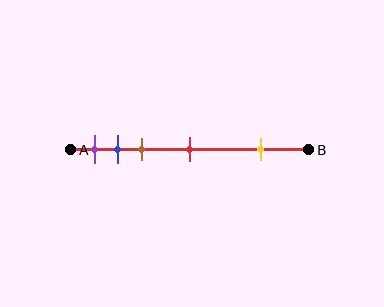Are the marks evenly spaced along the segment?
No, the marks are not evenly spaced.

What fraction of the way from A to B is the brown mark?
The brown mark is approximately 30% (0.3) of the way from A to B.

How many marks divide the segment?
There are 5 marks dividing the segment.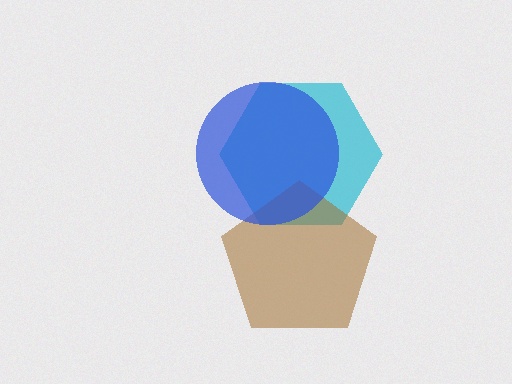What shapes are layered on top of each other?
The layered shapes are: a cyan hexagon, a brown pentagon, a blue circle.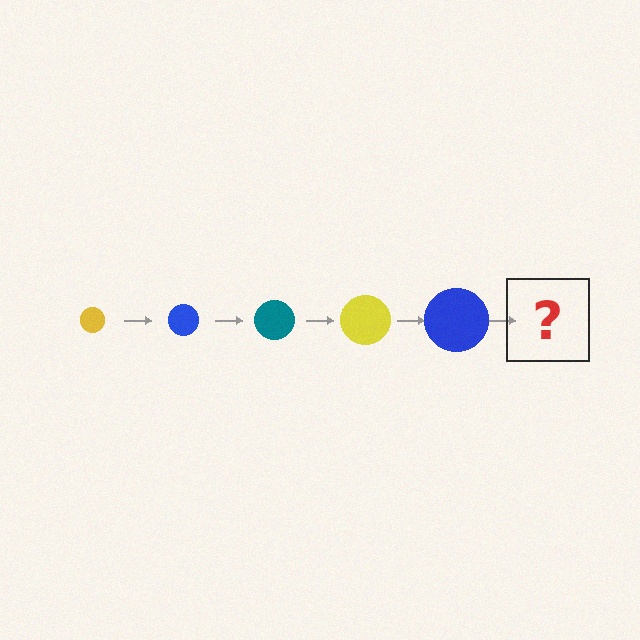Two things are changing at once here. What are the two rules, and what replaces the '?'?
The two rules are that the circle grows larger each step and the color cycles through yellow, blue, and teal. The '?' should be a teal circle, larger than the previous one.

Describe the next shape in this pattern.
It should be a teal circle, larger than the previous one.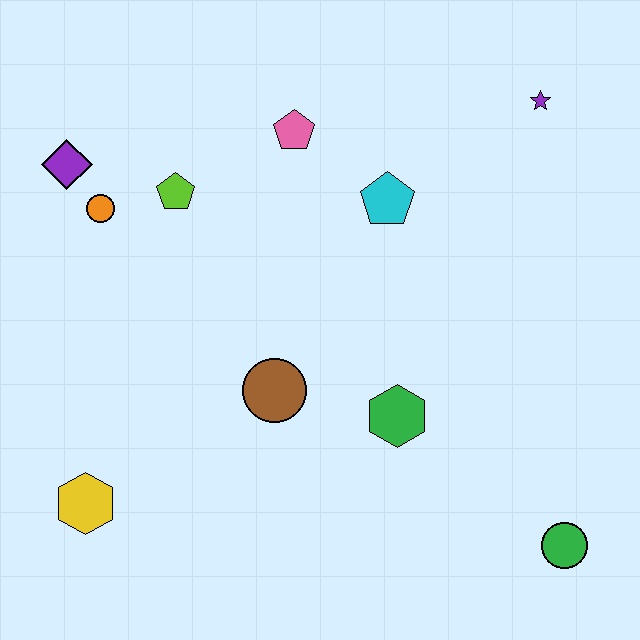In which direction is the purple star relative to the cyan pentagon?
The purple star is to the right of the cyan pentagon.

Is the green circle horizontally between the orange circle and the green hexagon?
No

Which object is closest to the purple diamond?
The orange circle is closest to the purple diamond.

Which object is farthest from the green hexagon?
The purple diamond is farthest from the green hexagon.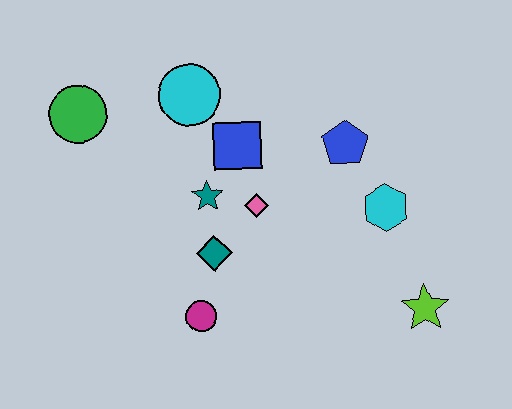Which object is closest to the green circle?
The cyan circle is closest to the green circle.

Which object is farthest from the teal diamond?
The lime star is farthest from the teal diamond.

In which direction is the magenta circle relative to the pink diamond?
The magenta circle is below the pink diamond.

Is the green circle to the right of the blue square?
No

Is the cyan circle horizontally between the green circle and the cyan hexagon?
Yes